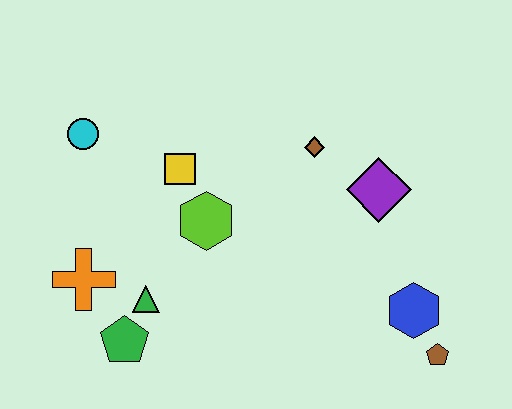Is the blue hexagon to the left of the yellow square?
No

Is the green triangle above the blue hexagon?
Yes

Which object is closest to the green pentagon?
The green triangle is closest to the green pentagon.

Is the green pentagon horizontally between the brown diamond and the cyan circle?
Yes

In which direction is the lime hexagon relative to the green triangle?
The lime hexagon is above the green triangle.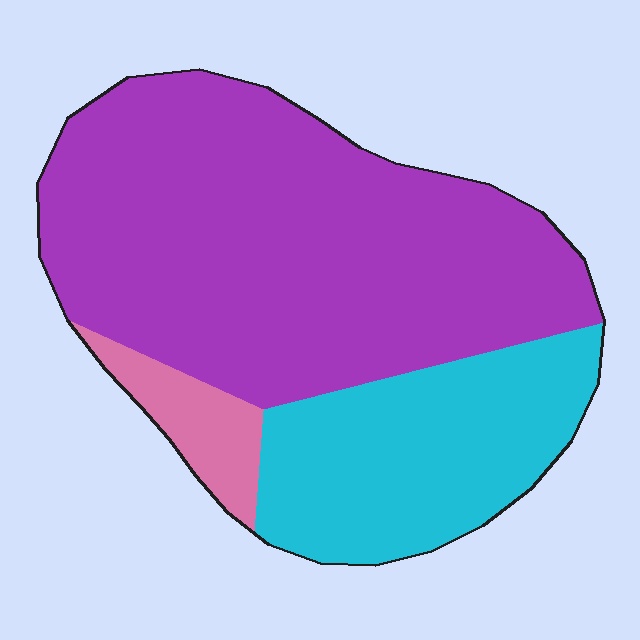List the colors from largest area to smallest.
From largest to smallest: purple, cyan, pink.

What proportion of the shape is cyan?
Cyan takes up between a quarter and a half of the shape.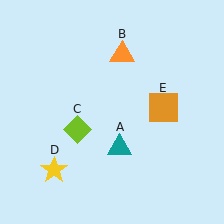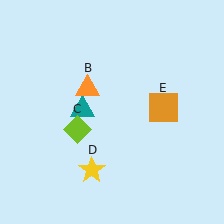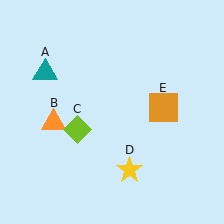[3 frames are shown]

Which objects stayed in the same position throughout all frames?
Lime diamond (object C) and orange square (object E) remained stationary.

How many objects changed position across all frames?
3 objects changed position: teal triangle (object A), orange triangle (object B), yellow star (object D).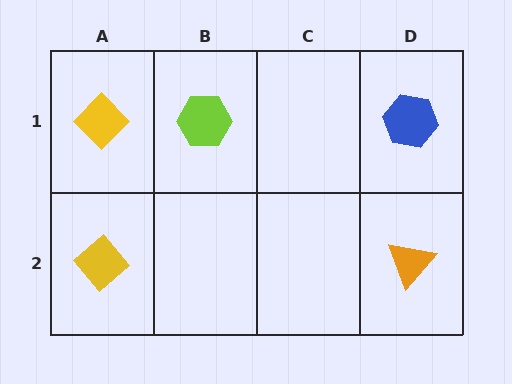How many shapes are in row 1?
3 shapes.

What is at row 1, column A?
A yellow diamond.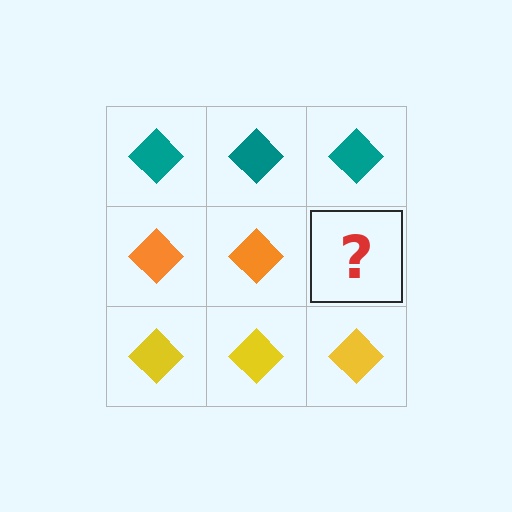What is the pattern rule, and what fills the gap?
The rule is that each row has a consistent color. The gap should be filled with an orange diamond.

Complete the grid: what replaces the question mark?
The question mark should be replaced with an orange diamond.